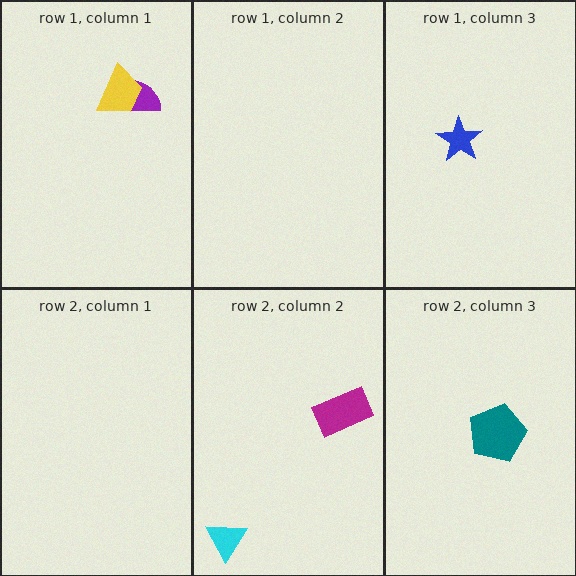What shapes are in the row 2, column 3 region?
The teal pentagon.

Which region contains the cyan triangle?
The row 2, column 2 region.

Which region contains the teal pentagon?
The row 2, column 3 region.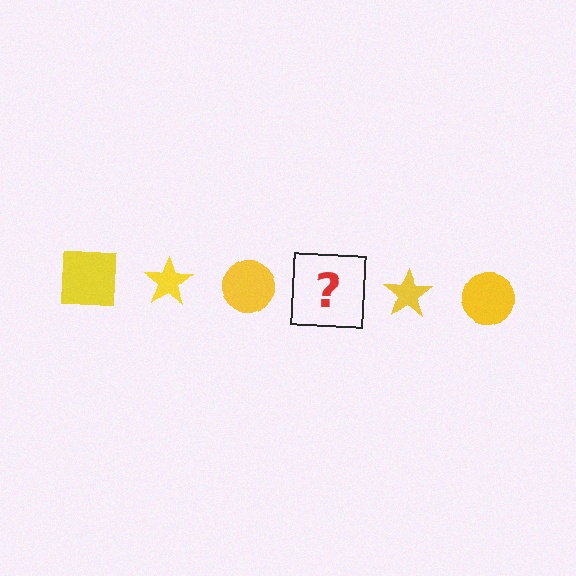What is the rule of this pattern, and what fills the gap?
The rule is that the pattern cycles through square, star, circle shapes in yellow. The gap should be filled with a yellow square.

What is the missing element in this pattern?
The missing element is a yellow square.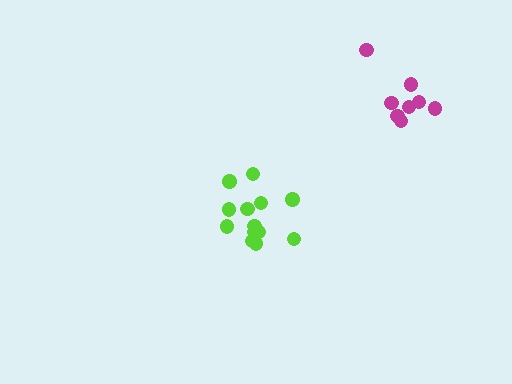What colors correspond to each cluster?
The clusters are colored: magenta, lime.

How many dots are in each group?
Group 1: 8 dots, Group 2: 13 dots (21 total).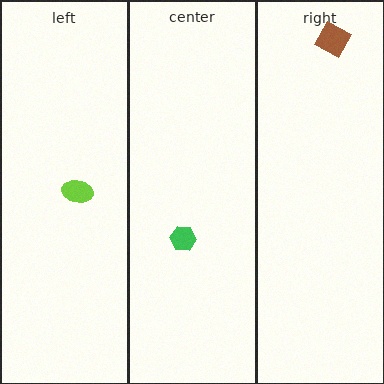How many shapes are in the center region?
1.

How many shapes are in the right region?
1.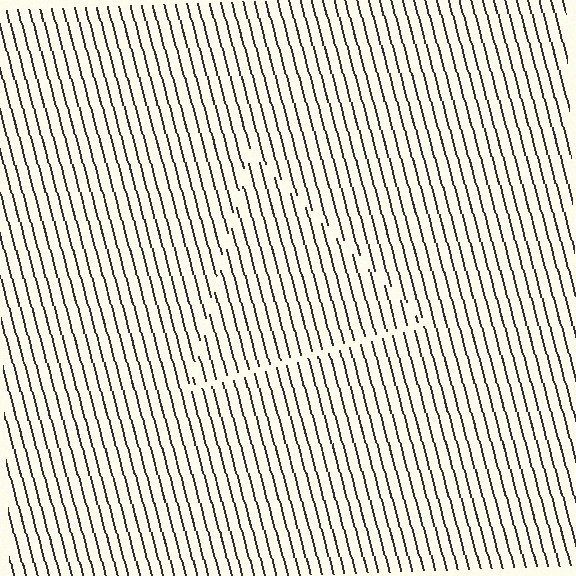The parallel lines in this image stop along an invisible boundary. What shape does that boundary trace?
An illusory triangle. The interior of the shape contains the same grating, shifted by half a period — the contour is defined by the phase discontinuity where line-ends from the inner and outer gratings abut.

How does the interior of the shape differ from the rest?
The interior of the shape contains the same grating, shifted by half a period — the contour is defined by the phase discontinuity where line-ends from the inner and outer gratings abut.